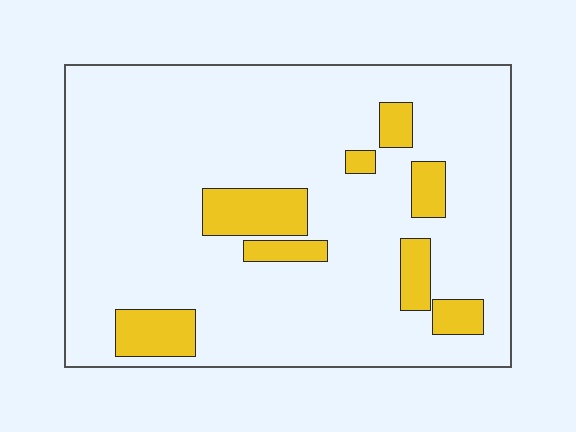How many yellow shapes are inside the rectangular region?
8.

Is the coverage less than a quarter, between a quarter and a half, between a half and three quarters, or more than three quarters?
Less than a quarter.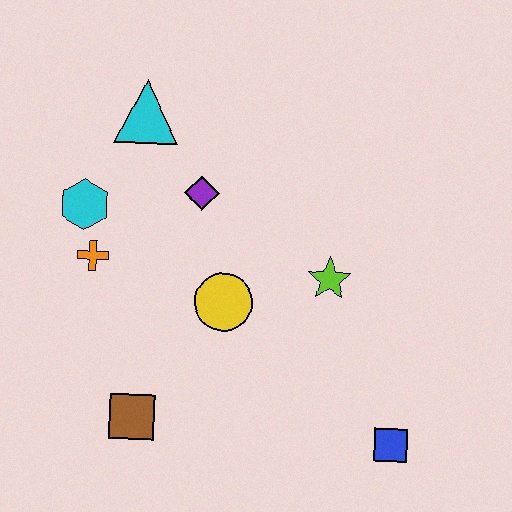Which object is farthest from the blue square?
The cyan triangle is farthest from the blue square.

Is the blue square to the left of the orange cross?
No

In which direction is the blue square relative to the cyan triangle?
The blue square is below the cyan triangle.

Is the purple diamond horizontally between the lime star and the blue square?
No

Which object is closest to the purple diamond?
The cyan triangle is closest to the purple diamond.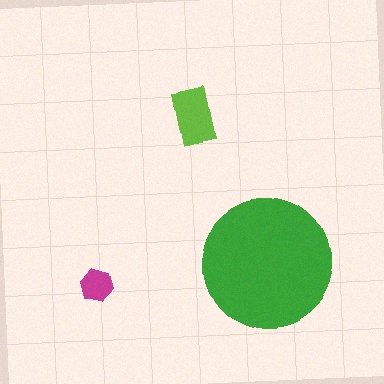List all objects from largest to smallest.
The green circle, the lime rectangle, the magenta hexagon.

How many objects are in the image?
There are 3 objects in the image.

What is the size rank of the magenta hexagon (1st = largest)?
3rd.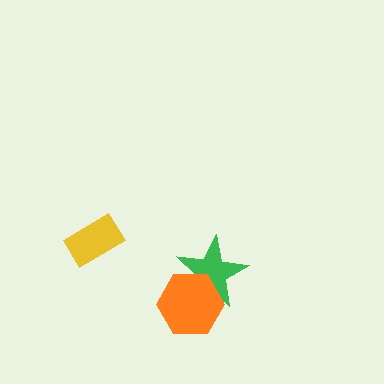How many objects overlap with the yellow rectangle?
0 objects overlap with the yellow rectangle.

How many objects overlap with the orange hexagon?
1 object overlaps with the orange hexagon.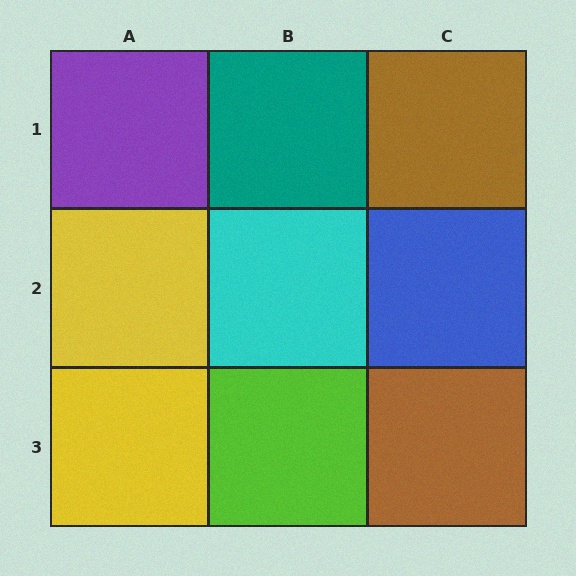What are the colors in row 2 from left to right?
Yellow, cyan, blue.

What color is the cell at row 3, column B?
Lime.